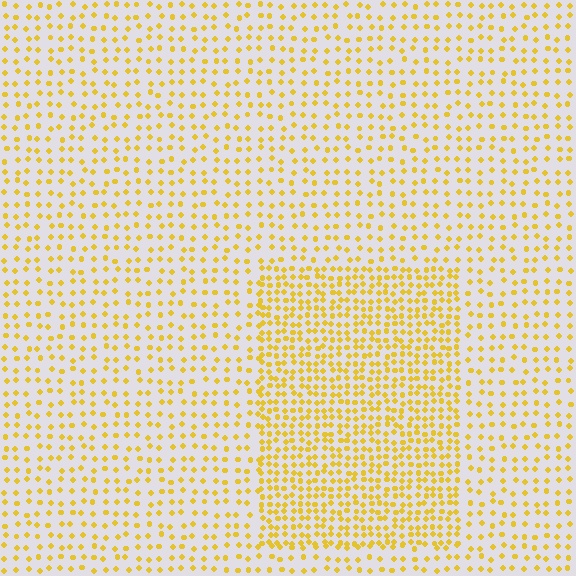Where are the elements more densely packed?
The elements are more densely packed inside the rectangle boundary.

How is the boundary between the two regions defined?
The boundary is defined by a change in element density (approximately 2.0x ratio). All elements are the same color, size, and shape.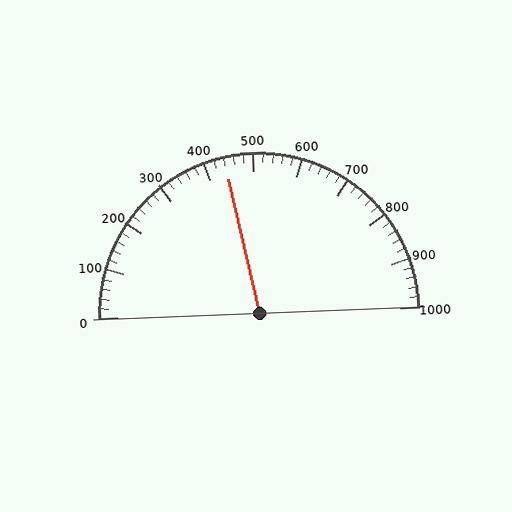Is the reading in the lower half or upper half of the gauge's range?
The reading is in the lower half of the range (0 to 1000).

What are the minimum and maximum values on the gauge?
The gauge ranges from 0 to 1000.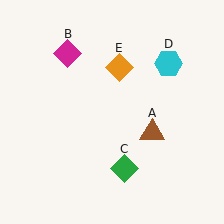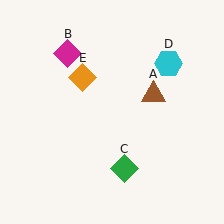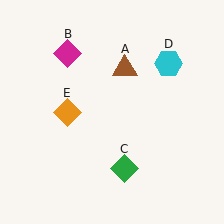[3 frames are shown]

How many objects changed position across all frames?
2 objects changed position: brown triangle (object A), orange diamond (object E).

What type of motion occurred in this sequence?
The brown triangle (object A), orange diamond (object E) rotated counterclockwise around the center of the scene.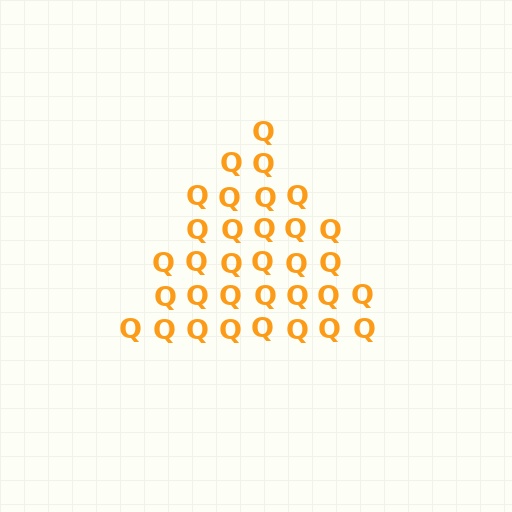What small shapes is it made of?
It is made of small letter Q's.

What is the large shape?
The large shape is a triangle.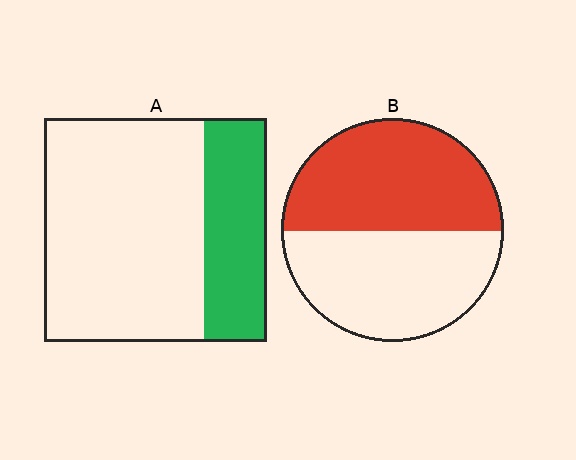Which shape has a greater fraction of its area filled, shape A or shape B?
Shape B.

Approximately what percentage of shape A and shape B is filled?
A is approximately 30% and B is approximately 50%.